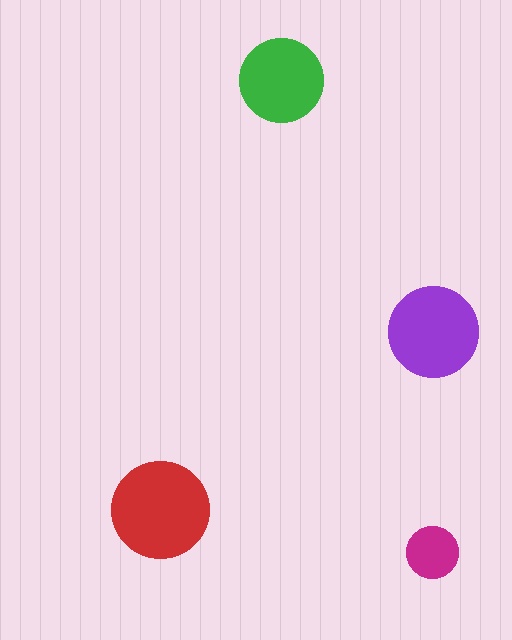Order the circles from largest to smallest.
the red one, the purple one, the green one, the magenta one.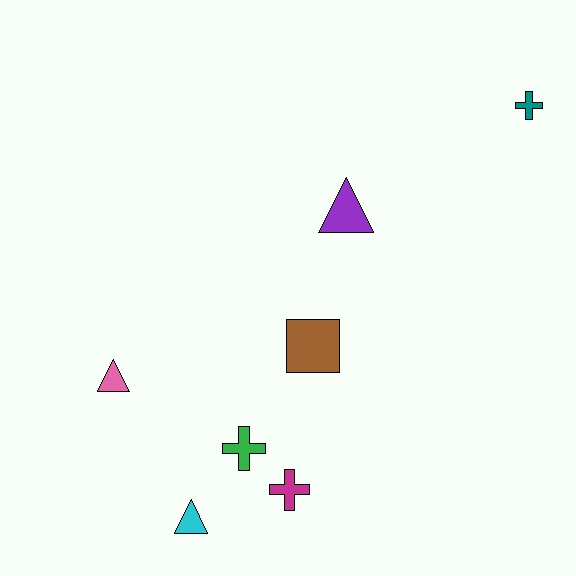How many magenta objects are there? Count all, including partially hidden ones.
There is 1 magenta object.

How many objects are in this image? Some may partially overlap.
There are 7 objects.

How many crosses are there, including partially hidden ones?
There are 3 crosses.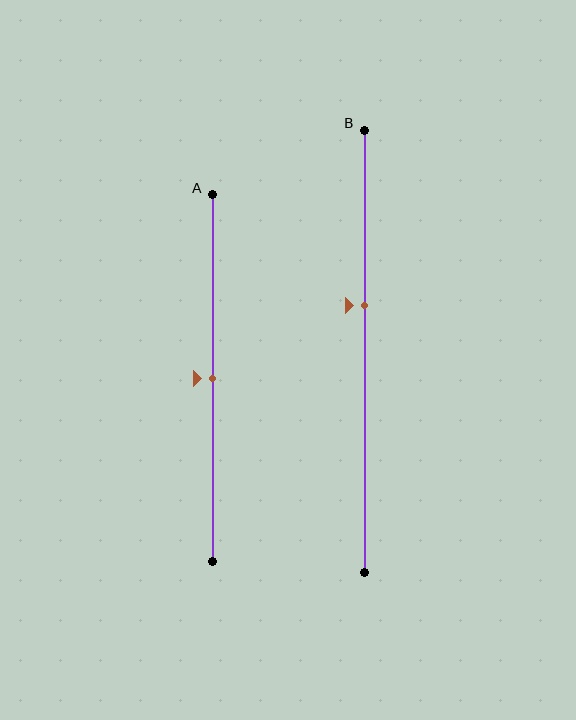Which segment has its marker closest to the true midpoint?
Segment A has its marker closest to the true midpoint.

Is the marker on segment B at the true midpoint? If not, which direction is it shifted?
No, the marker on segment B is shifted upward by about 10% of the segment length.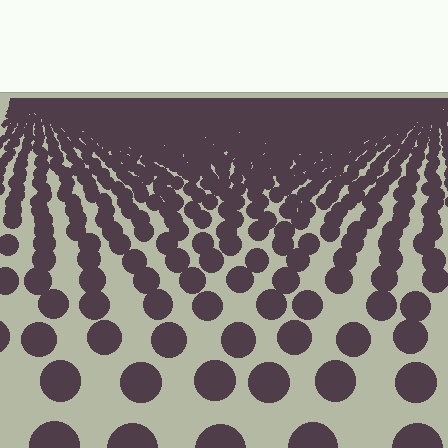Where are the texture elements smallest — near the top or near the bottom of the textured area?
Near the top.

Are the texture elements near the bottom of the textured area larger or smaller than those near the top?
Larger. Near the bottom, elements are closer to the viewer and appear at a bigger on-screen size.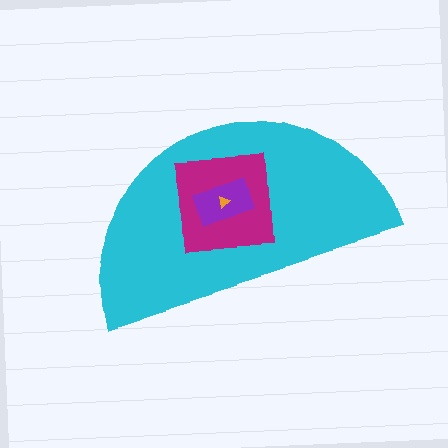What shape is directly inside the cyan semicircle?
The magenta square.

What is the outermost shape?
The cyan semicircle.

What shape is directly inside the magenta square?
The purple rectangle.